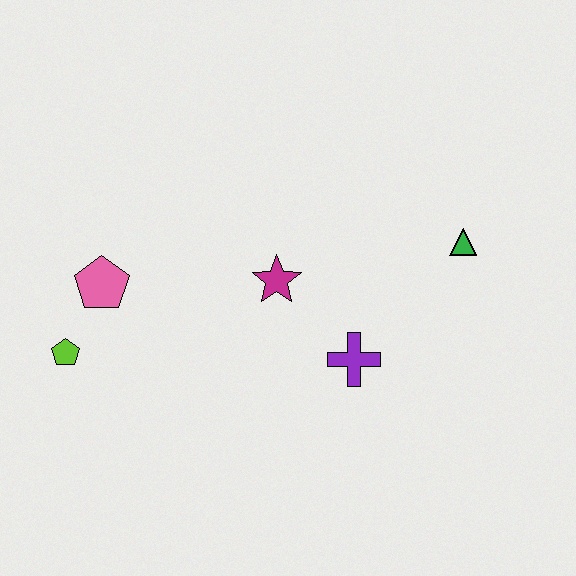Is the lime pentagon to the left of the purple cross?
Yes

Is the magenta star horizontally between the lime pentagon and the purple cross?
Yes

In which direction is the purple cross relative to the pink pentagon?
The purple cross is to the right of the pink pentagon.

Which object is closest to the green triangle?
The purple cross is closest to the green triangle.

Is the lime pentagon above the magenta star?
No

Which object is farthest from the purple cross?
The lime pentagon is farthest from the purple cross.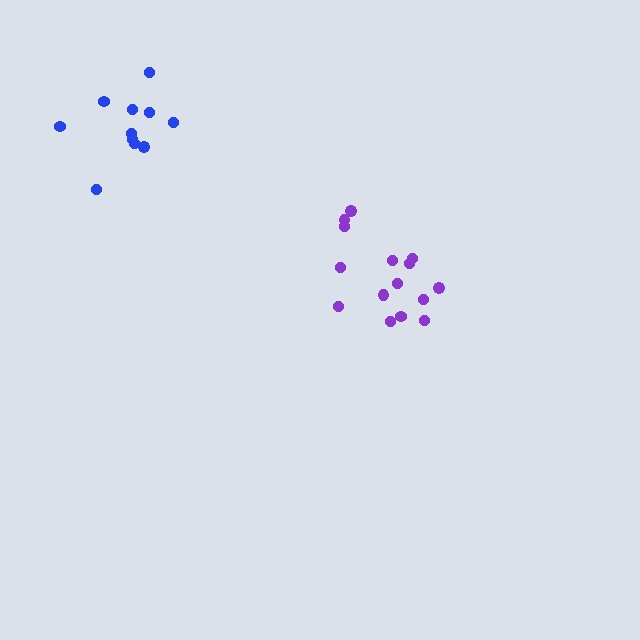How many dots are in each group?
Group 1: 11 dots, Group 2: 15 dots (26 total).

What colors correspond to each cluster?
The clusters are colored: blue, purple.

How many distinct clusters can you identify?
There are 2 distinct clusters.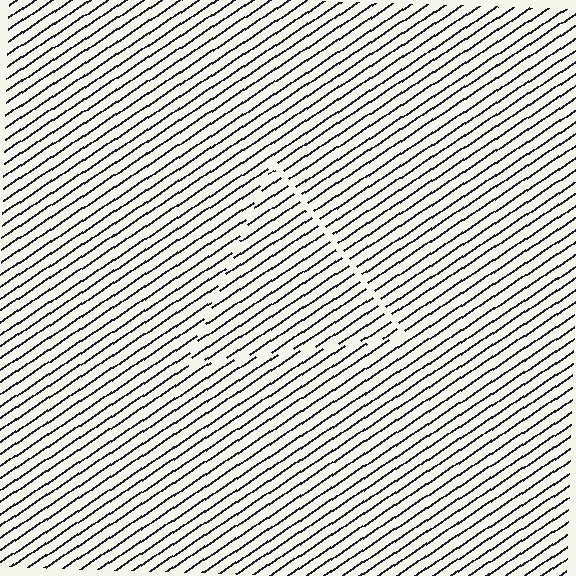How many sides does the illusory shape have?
3 sides — the line-ends trace a triangle.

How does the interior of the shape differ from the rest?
The interior of the shape contains the same grating, shifted by half a period — the contour is defined by the phase discontinuity where line-ends from the inner and outer gratings abut.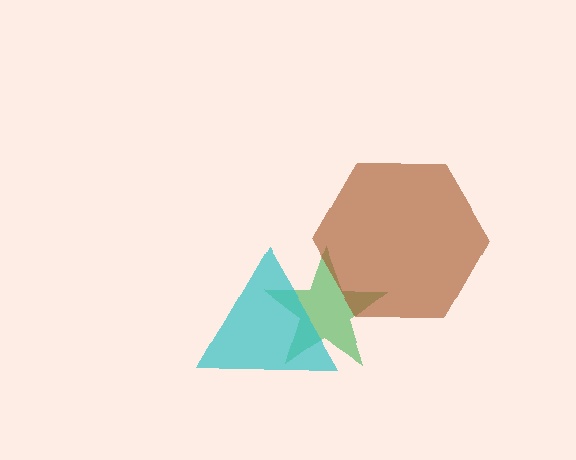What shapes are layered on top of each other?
The layered shapes are: a green star, a brown hexagon, a cyan triangle.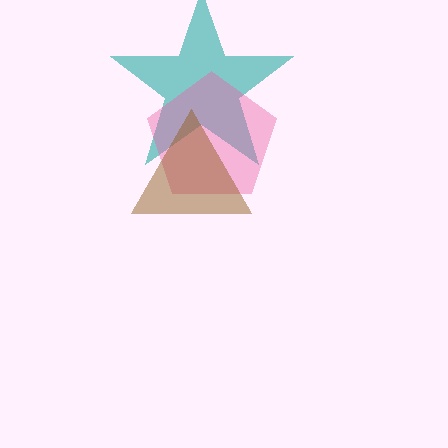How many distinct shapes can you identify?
There are 3 distinct shapes: a teal star, a pink pentagon, a brown triangle.